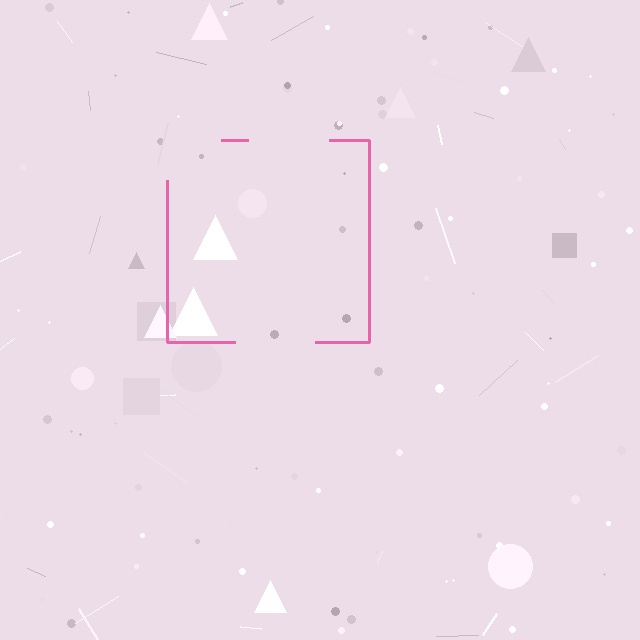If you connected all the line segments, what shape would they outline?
They would outline a square.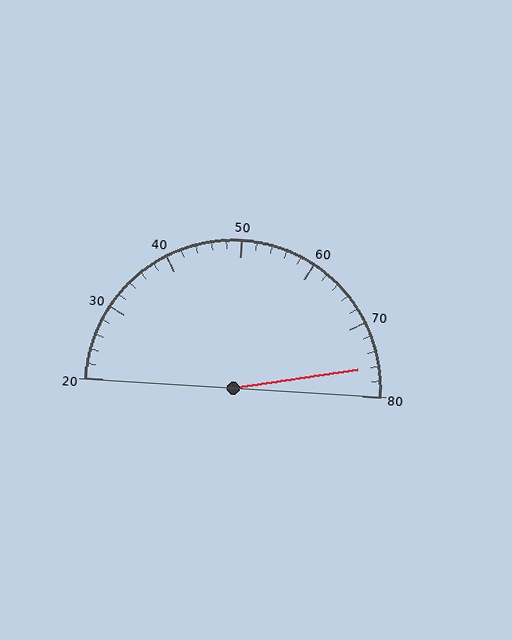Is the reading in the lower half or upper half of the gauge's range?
The reading is in the upper half of the range (20 to 80).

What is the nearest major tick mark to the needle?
The nearest major tick mark is 80.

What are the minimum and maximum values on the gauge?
The gauge ranges from 20 to 80.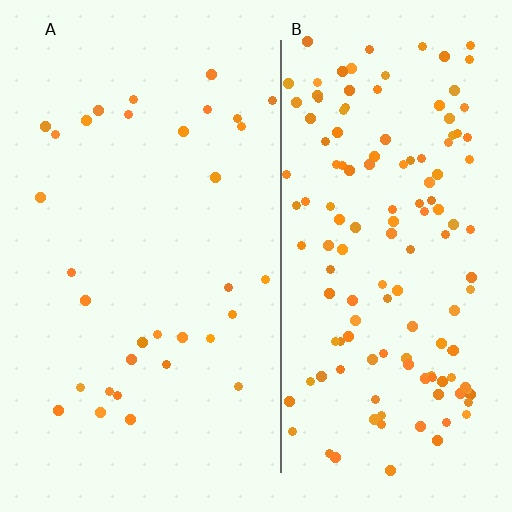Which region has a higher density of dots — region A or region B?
B (the right).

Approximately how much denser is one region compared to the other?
Approximately 4.3× — region B over region A.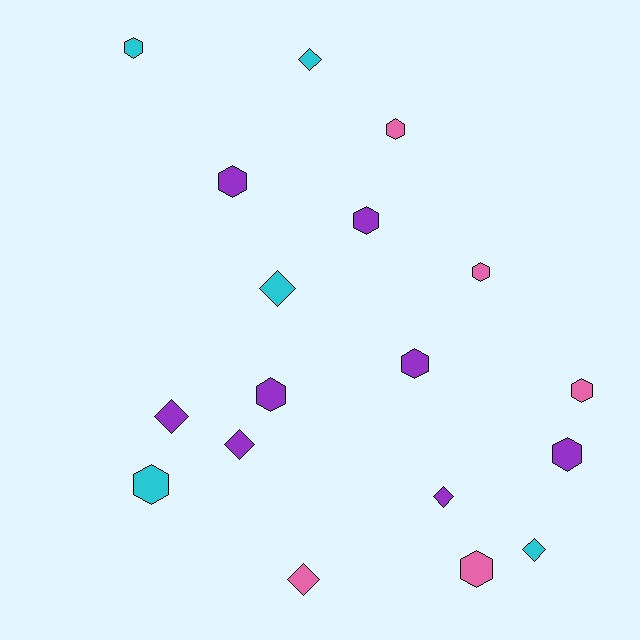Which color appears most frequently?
Purple, with 8 objects.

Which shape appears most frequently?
Hexagon, with 11 objects.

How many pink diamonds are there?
There is 1 pink diamond.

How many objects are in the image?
There are 18 objects.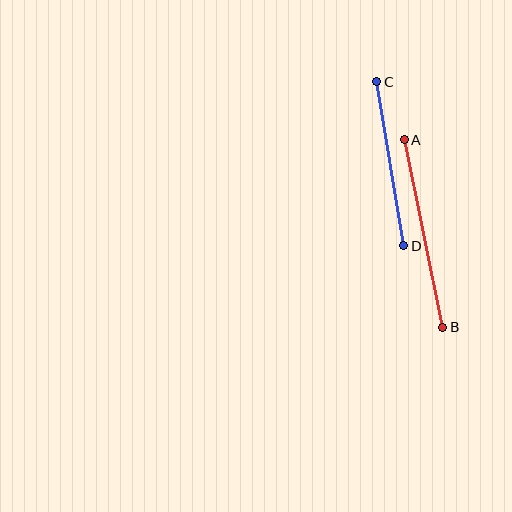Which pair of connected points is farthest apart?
Points A and B are farthest apart.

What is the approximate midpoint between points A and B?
The midpoint is at approximately (424, 234) pixels.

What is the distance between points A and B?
The distance is approximately 192 pixels.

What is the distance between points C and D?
The distance is approximately 167 pixels.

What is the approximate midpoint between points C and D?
The midpoint is at approximately (390, 164) pixels.